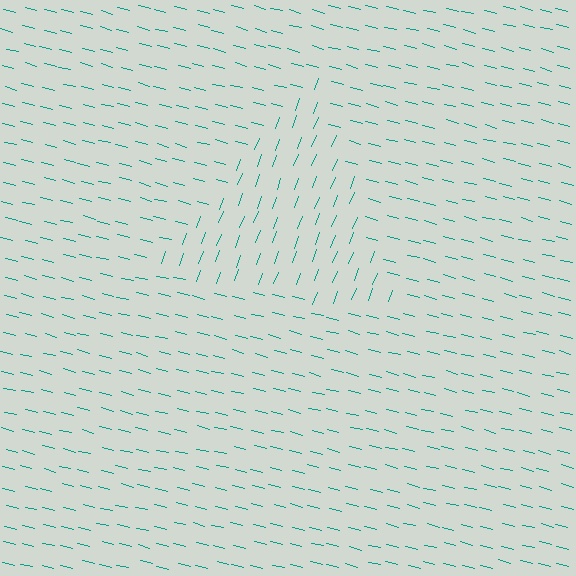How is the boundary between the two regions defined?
The boundary is defined purely by a change in line orientation (approximately 83 degrees difference). All lines are the same color and thickness.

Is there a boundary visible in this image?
Yes, there is a texture boundary formed by a change in line orientation.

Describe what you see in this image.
The image is filled with small teal line segments. A triangle region in the image has lines oriented differently from the surrounding lines, creating a visible texture boundary.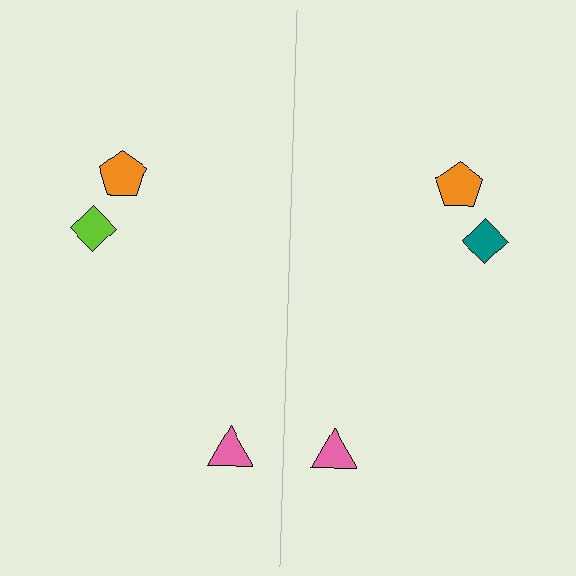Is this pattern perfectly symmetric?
No, the pattern is not perfectly symmetric. The teal diamond on the right side breaks the symmetry — its mirror counterpart is lime.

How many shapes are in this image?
There are 6 shapes in this image.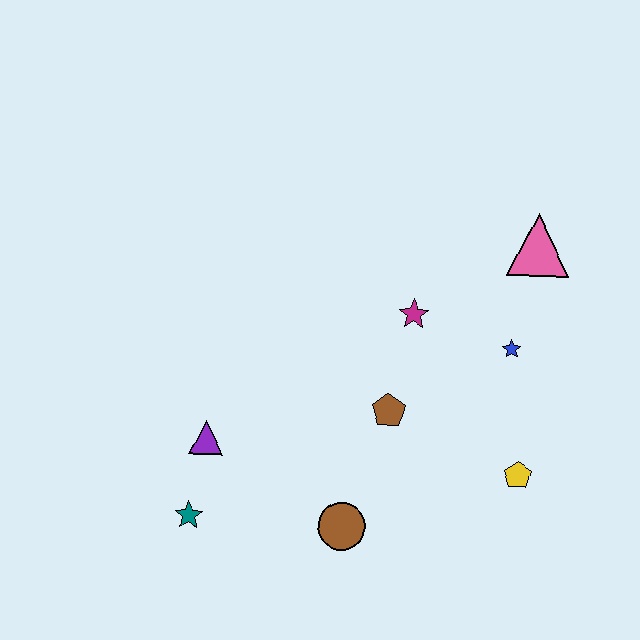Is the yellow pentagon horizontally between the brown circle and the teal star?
No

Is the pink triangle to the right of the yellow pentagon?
Yes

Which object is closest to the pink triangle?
The blue star is closest to the pink triangle.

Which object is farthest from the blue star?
The teal star is farthest from the blue star.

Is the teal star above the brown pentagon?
No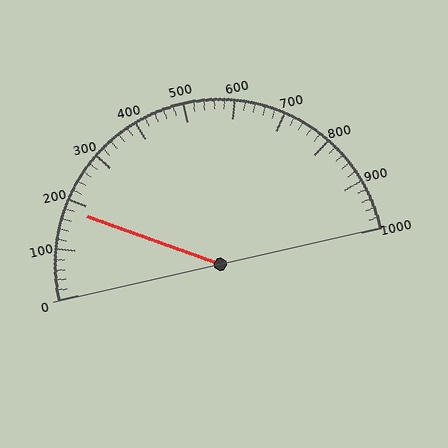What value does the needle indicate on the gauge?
The needle indicates approximately 180.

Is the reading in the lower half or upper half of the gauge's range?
The reading is in the lower half of the range (0 to 1000).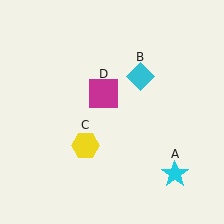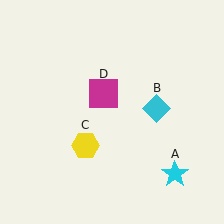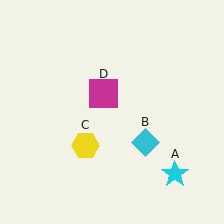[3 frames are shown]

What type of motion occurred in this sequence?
The cyan diamond (object B) rotated clockwise around the center of the scene.